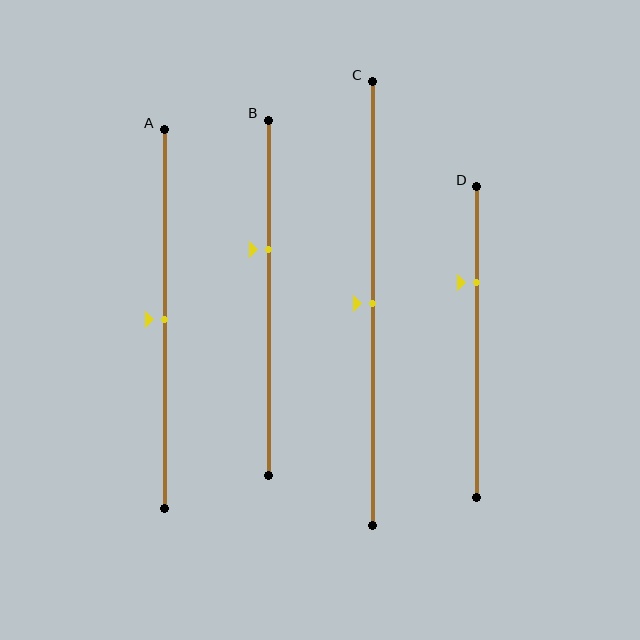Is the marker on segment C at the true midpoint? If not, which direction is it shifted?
Yes, the marker on segment C is at the true midpoint.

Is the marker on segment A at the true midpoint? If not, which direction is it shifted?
Yes, the marker on segment A is at the true midpoint.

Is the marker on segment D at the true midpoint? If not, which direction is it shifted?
No, the marker on segment D is shifted upward by about 19% of the segment length.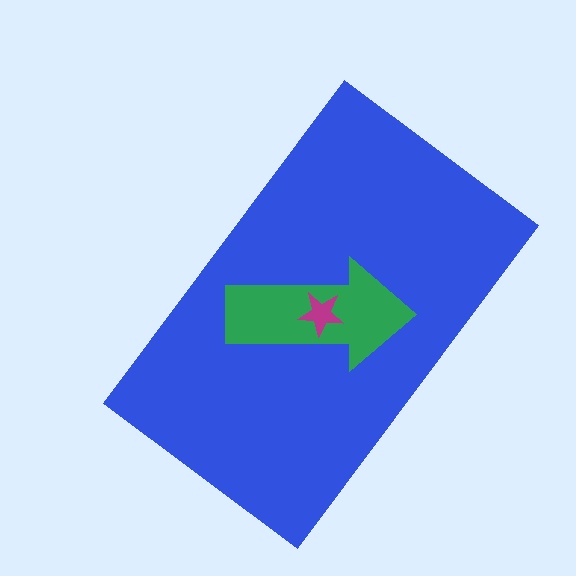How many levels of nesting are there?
3.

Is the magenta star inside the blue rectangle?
Yes.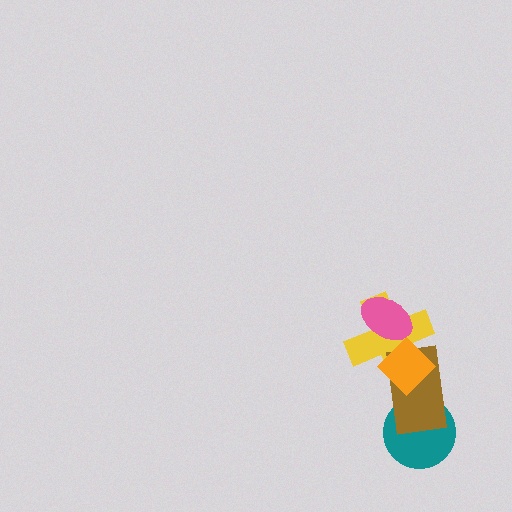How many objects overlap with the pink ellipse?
1 object overlaps with the pink ellipse.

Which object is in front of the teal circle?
The brown rectangle is in front of the teal circle.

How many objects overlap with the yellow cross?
3 objects overlap with the yellow cross.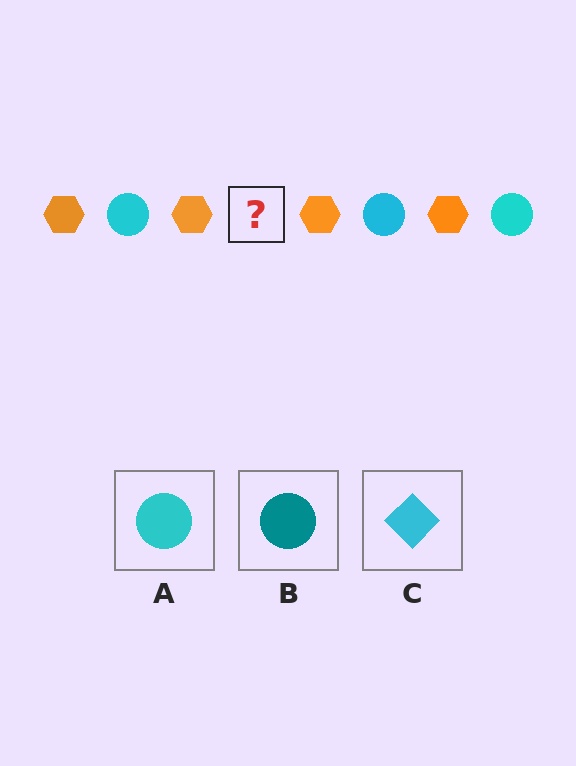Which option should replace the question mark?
Option A.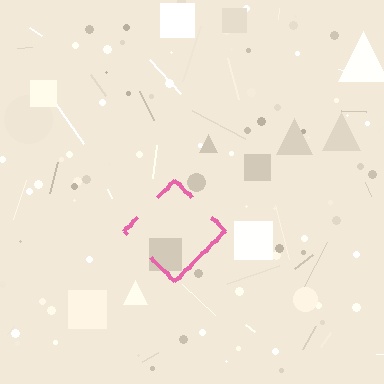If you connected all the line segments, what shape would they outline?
They would outline a diamond.